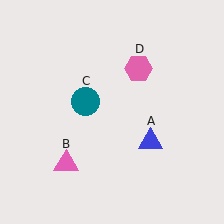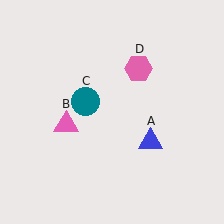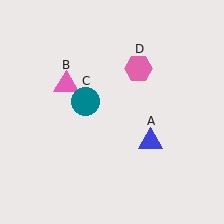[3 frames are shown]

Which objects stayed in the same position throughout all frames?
Blue triangle (object A) and teal circle (object C) and pink hexagon (object D) remained stationary.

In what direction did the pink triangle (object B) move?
The pink triangle (object B) moved up.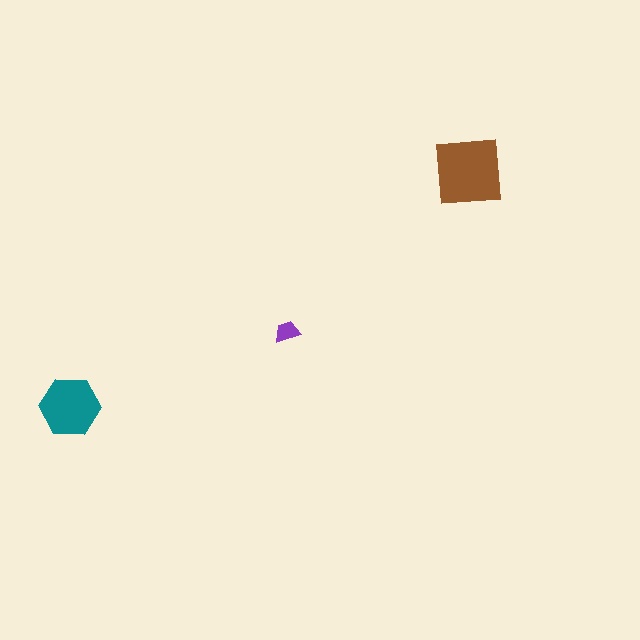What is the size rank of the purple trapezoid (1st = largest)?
3rd.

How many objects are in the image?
There are 3 objects in the image.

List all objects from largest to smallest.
The brown square, the teal hexagon, the purple trapezoid.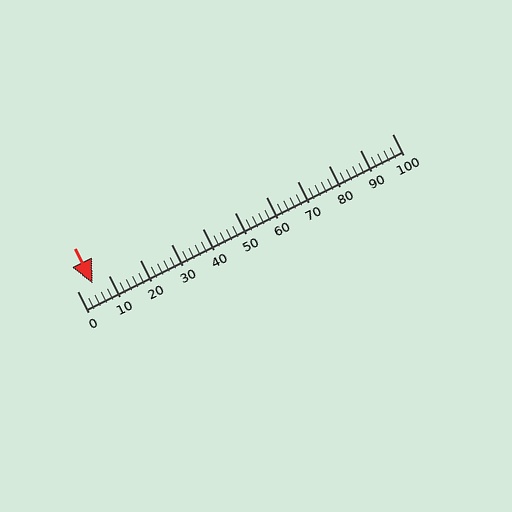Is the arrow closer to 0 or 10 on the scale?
The arrow is closer to 10.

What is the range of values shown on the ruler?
The ruler shows values from 0 to 100.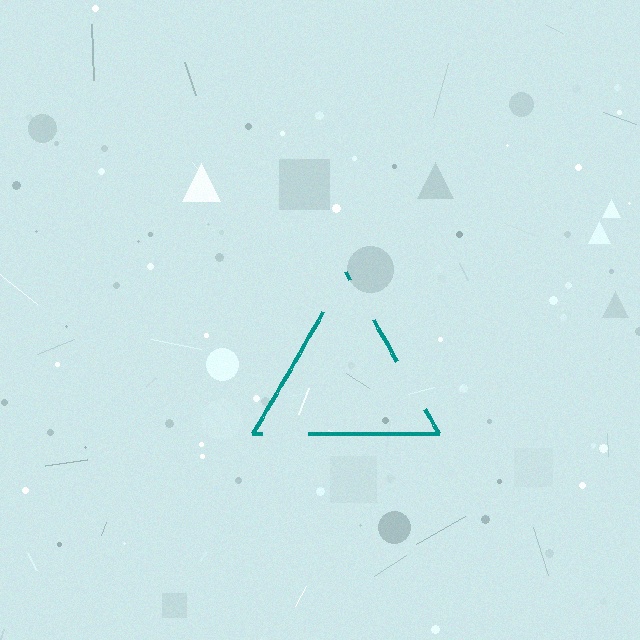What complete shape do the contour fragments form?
The contour fragments form a triangle.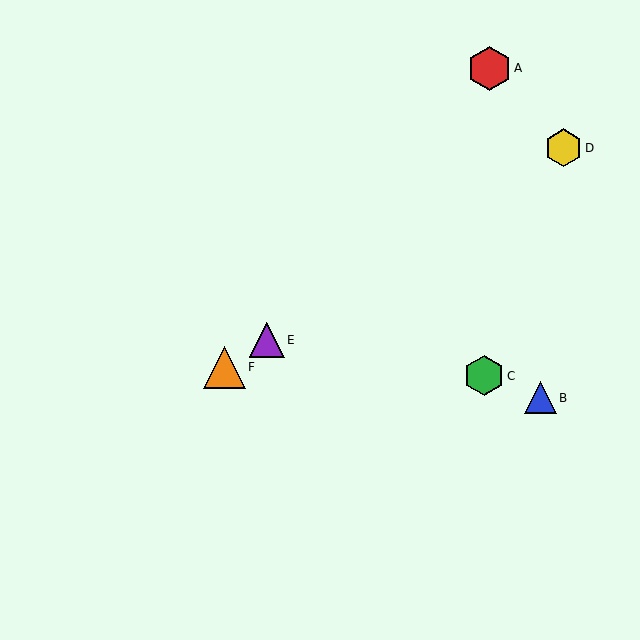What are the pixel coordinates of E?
Object E is at (267, 340).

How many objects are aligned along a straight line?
3 objects (D, E, F) are aligned along a straight line.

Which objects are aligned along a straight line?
Objects D, E, F are aligned along a straight line.